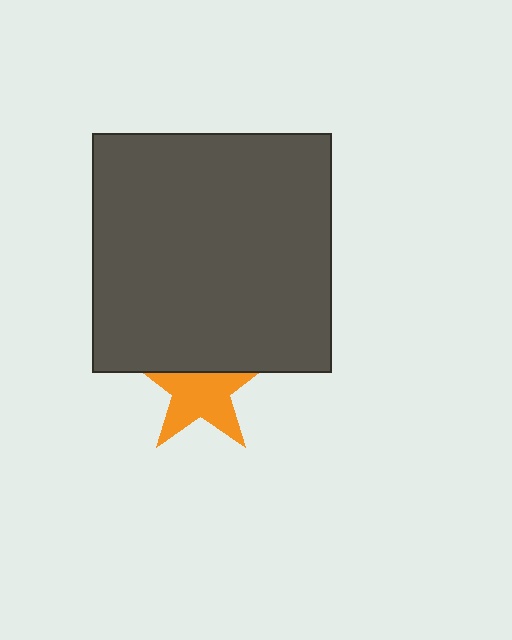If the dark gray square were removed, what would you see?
You would see the complete orange star.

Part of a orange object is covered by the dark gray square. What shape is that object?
It is a star.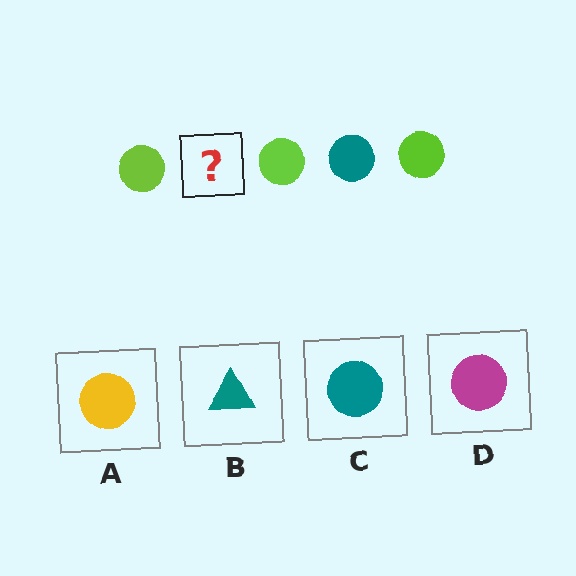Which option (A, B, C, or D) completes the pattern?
C.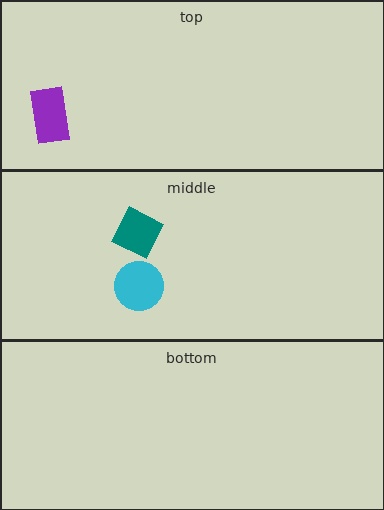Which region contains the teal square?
The middle region.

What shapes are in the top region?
The purple rectangle.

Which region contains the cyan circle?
The middle region.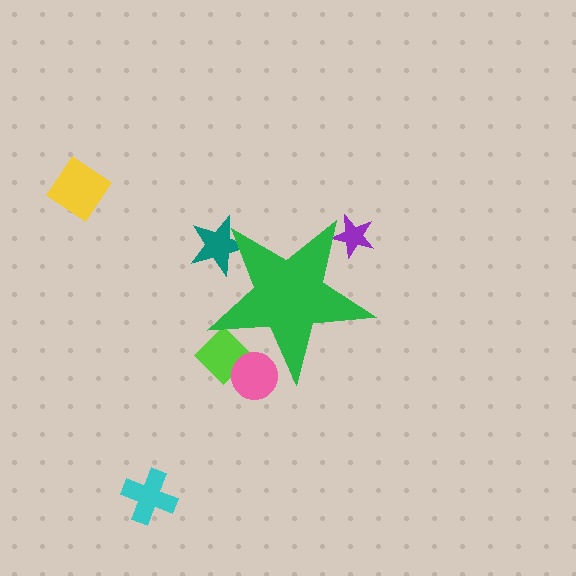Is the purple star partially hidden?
Yes, the purple star is partially hidden behind the green star.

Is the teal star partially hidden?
Yes, the teal star is partially hidden behind the green star.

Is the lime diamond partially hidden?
Yes, the lime diamond is partially hidden behind the green star.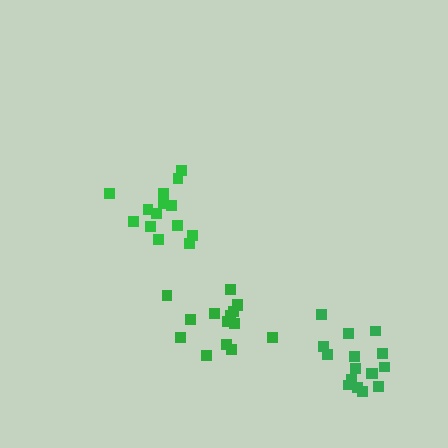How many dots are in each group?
Group 1: 16 dots, Group 2: 15 dots, Group 3: 14 dots (45 total).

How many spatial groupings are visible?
There are 3 spatial groupings.